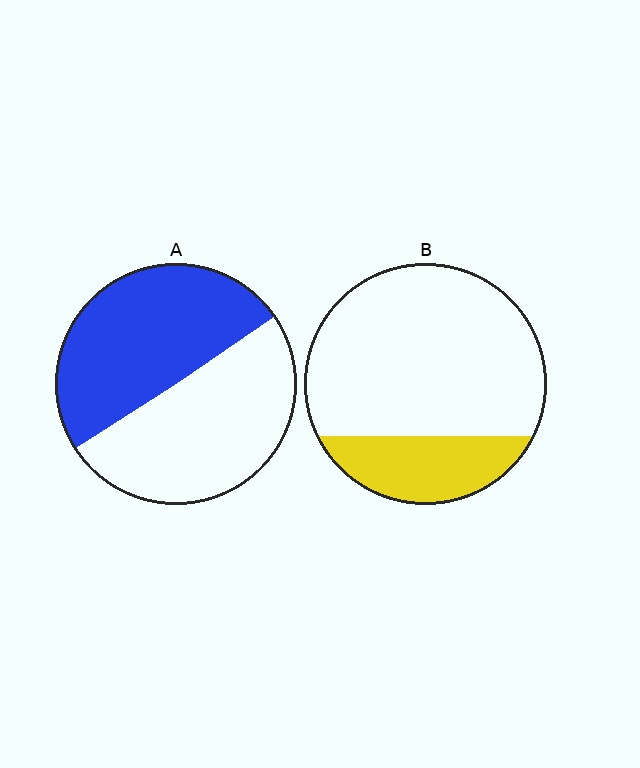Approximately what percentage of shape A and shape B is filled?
A is approximately 50% and B is approximately 25%.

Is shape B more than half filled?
No.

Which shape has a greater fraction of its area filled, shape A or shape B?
Shape A.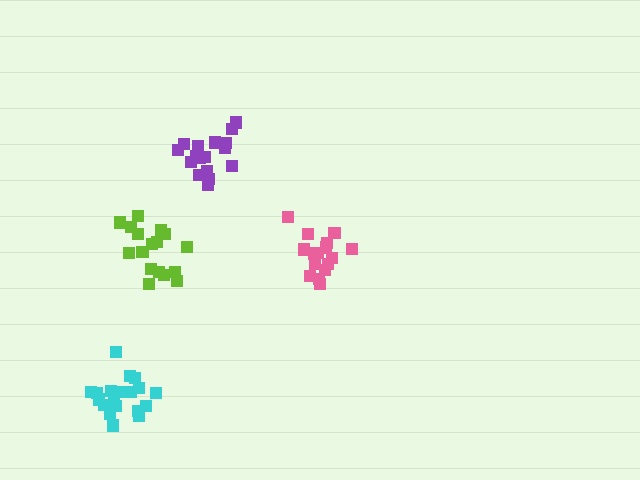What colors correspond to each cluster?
The clusters are colored: pink, lime, purple, cyan.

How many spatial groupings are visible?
There are 4 spatial groupings.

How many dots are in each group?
Group 1: 17 dots, Group 2: 18 dots, Group 3: 19 dots, Group 4: 19 dots (73 total).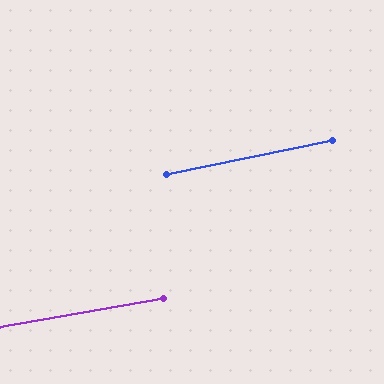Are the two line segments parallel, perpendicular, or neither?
Parallel — their directions differ by only 1.7°.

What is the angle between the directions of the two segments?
Approximately 2 degrees.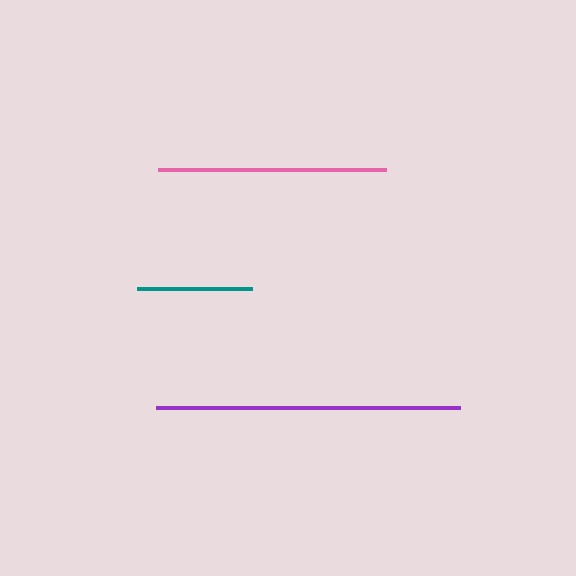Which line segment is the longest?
The purple line is the longest at approximately 304 pixels.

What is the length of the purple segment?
The purple segment is approximately 304 pixels long.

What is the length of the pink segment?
The pink segment is approximately 228 pixels long.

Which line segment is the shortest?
The teal line is the shortest at approximately 115 pixels.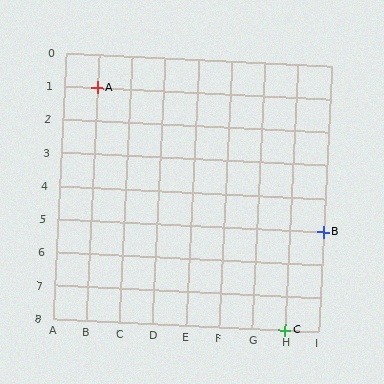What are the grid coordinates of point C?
Point C is at grid coordinates (H, 8).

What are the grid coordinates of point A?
Point A is at grid coordinates (B, 1).